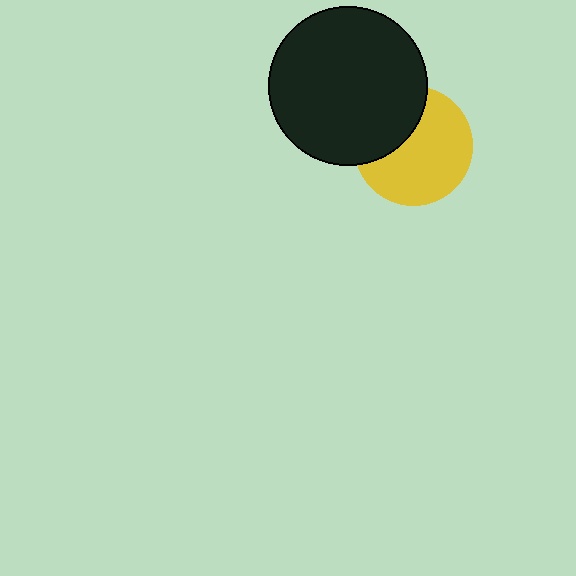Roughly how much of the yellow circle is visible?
Most of it is visible (roughly 67%).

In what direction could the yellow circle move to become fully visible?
The yellow circle could move toward the lower-right. That would shift it out from behind the black circle entirely.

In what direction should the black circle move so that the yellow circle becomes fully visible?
The black circle should move toward the upper-left. That is the shortest direction to clear the overlap and leave the yellow circle fully visible.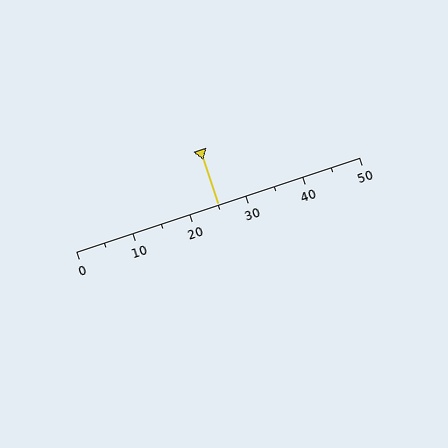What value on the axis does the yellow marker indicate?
The marker indicates approximately 25.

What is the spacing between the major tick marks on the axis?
The major ticks are spaced 10 apart.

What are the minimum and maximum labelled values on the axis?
The axis runs from 0 to 50.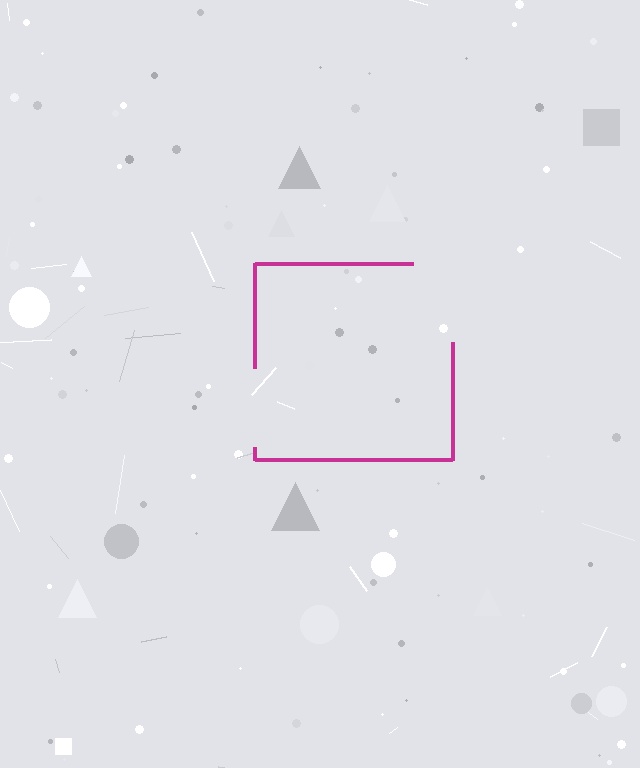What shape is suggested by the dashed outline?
The dashed outline suggests a square.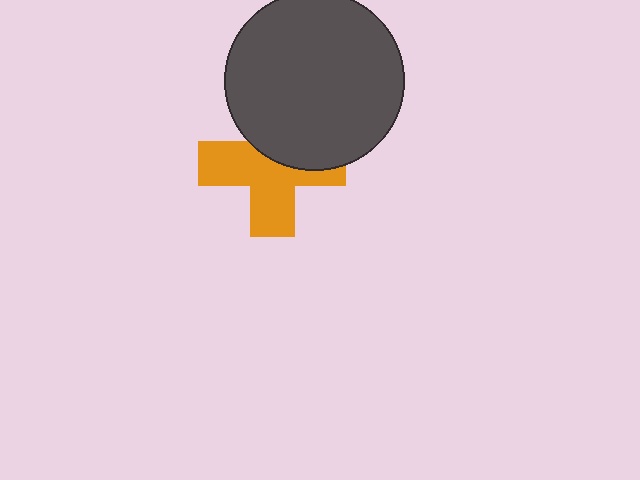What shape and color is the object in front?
The object in front is a dark gray circle.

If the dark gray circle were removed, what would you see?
You would see the complete orange cross.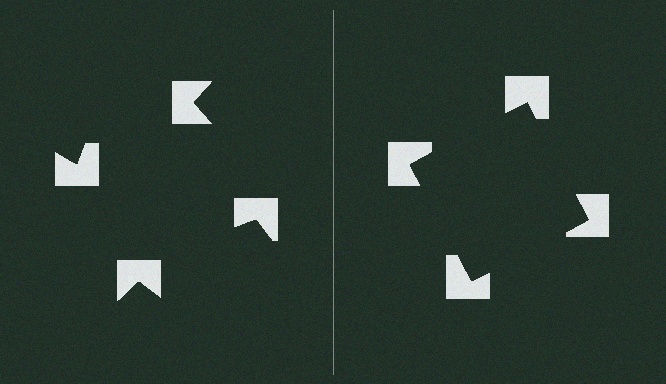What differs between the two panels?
The notched squares are positioned identically on both sides; only the wedge orientations differ. On the right they align to a square; on the left they are misaligned.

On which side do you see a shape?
An illusory square appears on the right side. On the left side the wedge cuts are rotated, so no coherent shape forms.